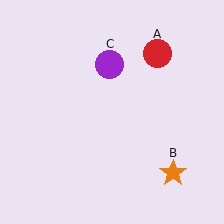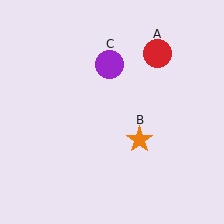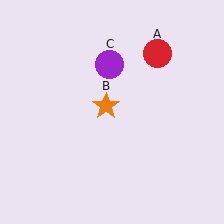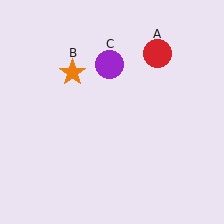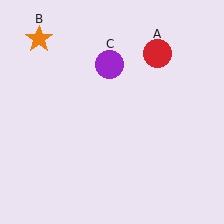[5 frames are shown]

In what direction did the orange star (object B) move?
The orange star (object B) moved up and to the left.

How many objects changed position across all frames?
1 object changed position: orange star (object B).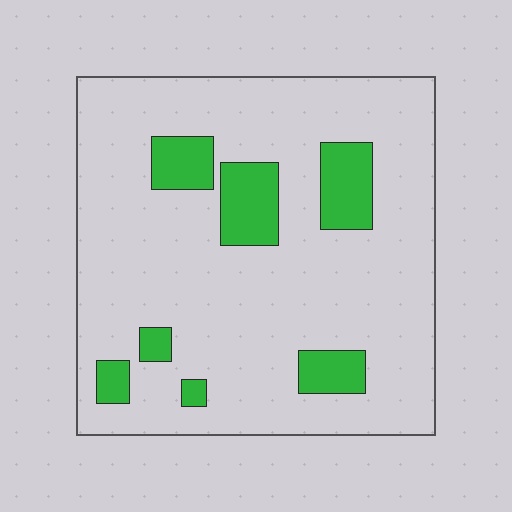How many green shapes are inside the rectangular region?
7.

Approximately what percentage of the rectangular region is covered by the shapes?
Approximately 15%.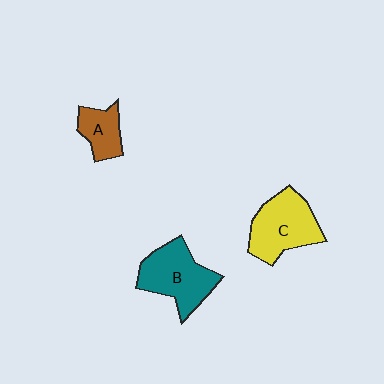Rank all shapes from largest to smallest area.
From largest to smallest: B (teal), C (yellow), A (brown).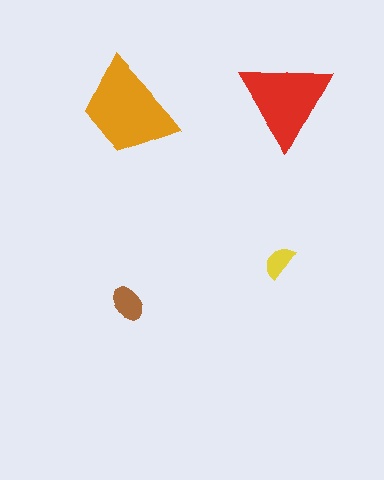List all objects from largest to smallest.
The orange trapezoid, the red triangle, the brown ellipse, the yellow semicircle.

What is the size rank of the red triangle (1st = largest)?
2nd.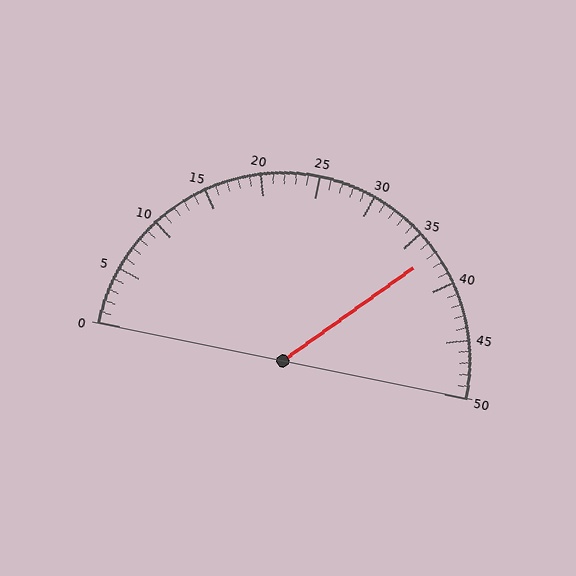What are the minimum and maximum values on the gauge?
The gauge ranges from 0 to 50.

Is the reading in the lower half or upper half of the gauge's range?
The reading is in the upper half of the range (0 to 50).